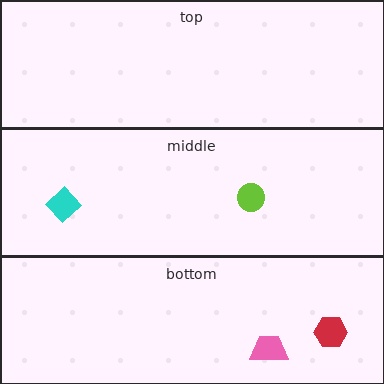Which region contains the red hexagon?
The bottom region.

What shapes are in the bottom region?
The pink trapezoid, the red hexagon.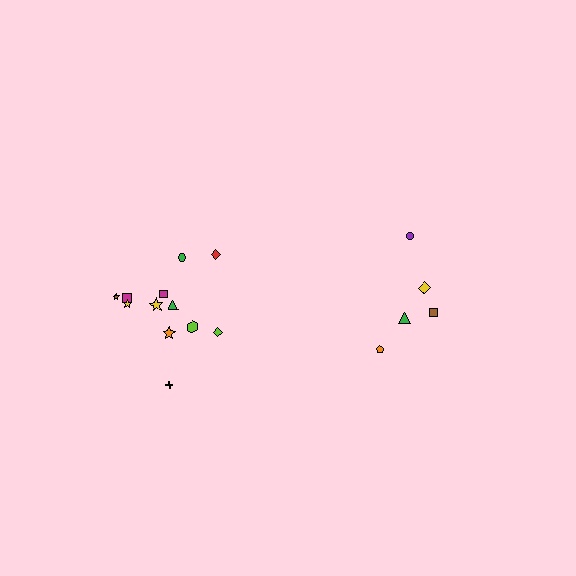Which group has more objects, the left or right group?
The left group.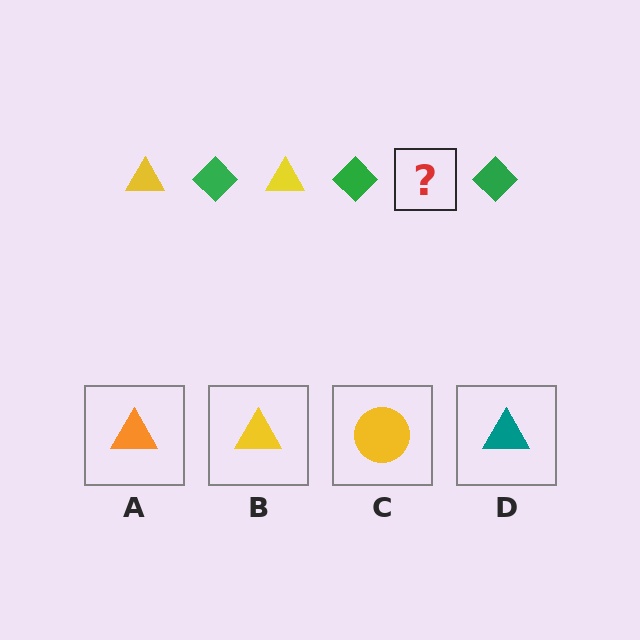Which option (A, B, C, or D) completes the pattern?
B.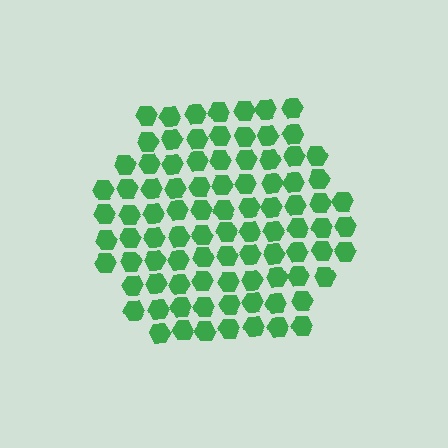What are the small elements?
The small elements are hexagons.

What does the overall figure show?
The overall figure shows a hexagon.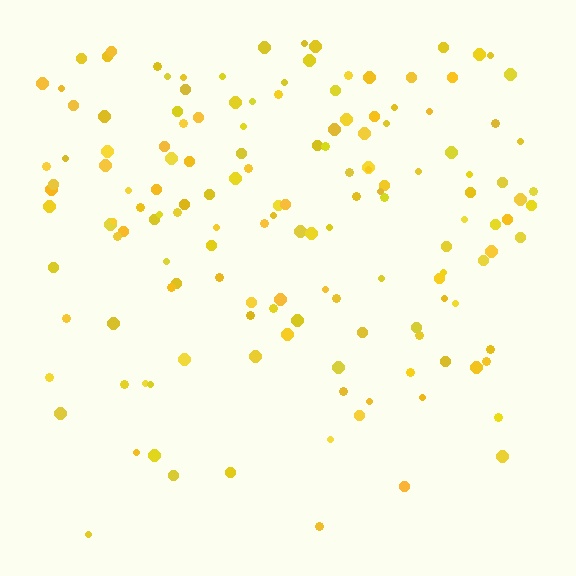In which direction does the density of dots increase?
From bottom to top, with the top side densest.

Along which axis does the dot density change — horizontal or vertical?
Vertical.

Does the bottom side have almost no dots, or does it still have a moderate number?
Still a moderate number, just noticeably fewer than the top.